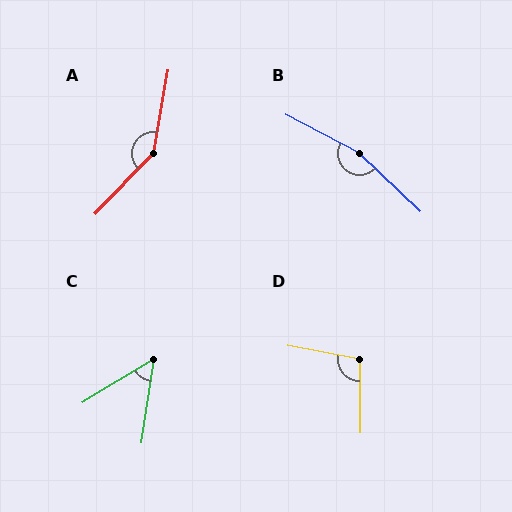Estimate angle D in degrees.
Approximately 101 degrees.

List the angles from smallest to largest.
C (50°), D (101°), A (146°), B (164°).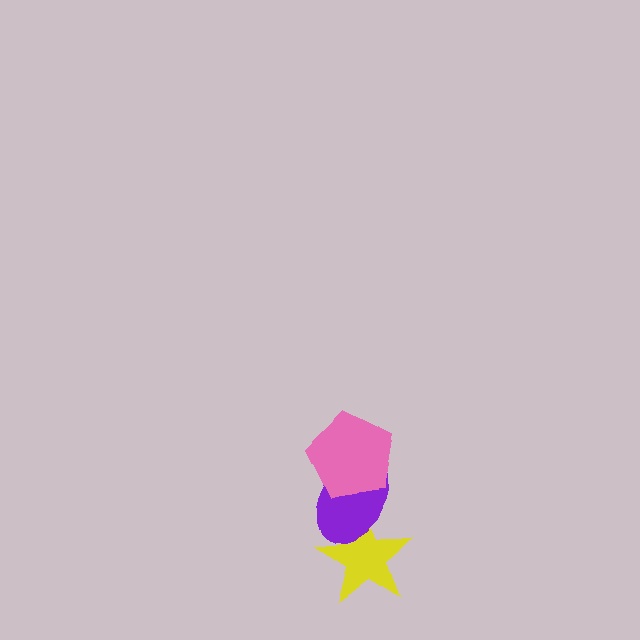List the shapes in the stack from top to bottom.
From top to bottom: the pink pentagon, the purple ellipse, the yellow star.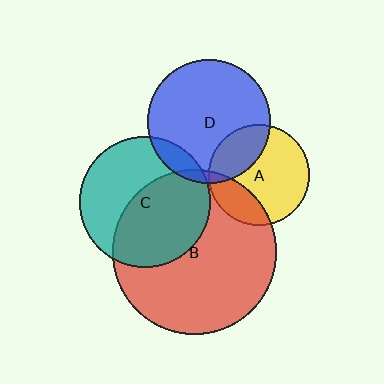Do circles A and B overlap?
Yes.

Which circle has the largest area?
Circle B (red).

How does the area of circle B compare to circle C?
Approximately 1.6 times.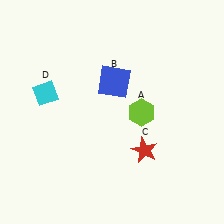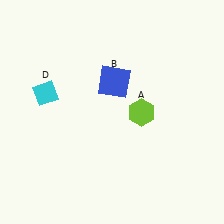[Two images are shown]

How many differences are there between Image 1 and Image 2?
There is 1 difference between the two images.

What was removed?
The red star (C) was removed in Image 2.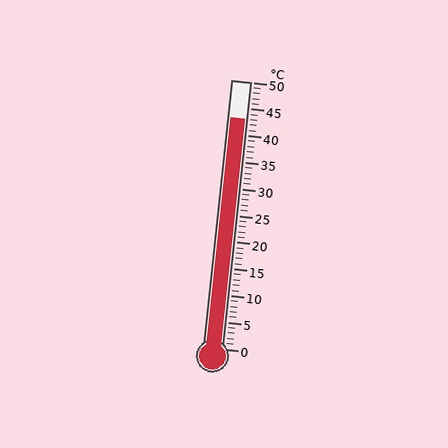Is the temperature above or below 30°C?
The temperature is above 30°C.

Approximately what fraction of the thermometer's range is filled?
The thermometer is filled to approximately 85% of its range.